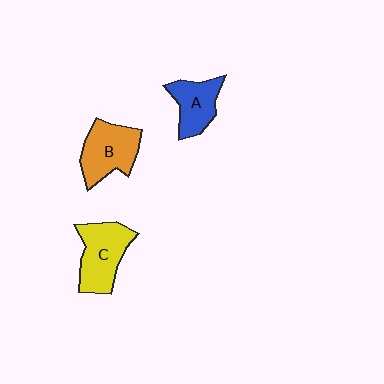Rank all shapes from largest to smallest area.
From largest to smallest: C (yellow), B (orange), A (blue).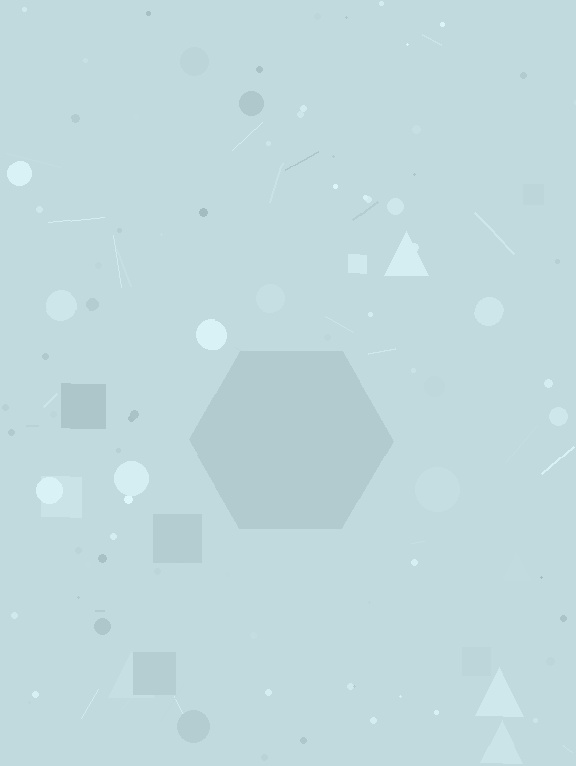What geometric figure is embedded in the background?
A hexagon is embedded in the background.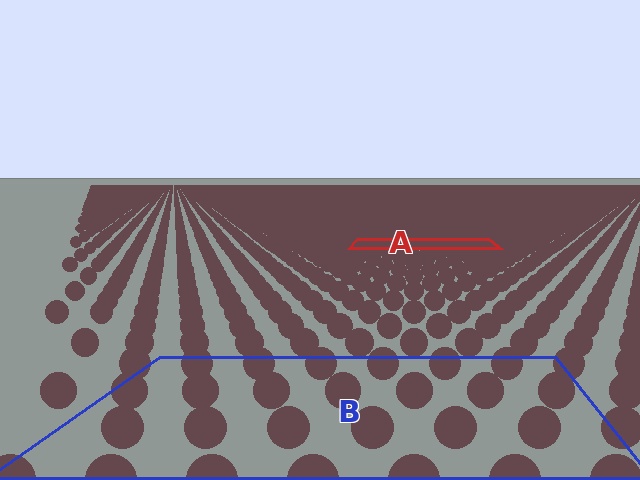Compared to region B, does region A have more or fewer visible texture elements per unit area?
Region A has more texture elements per unit area — they are packed more densely because it is farther away.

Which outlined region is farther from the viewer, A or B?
Region A is farther from the viewer — the texture elements inside it appear smaller and more densely packed.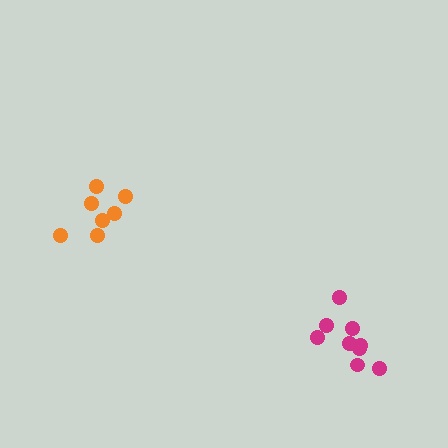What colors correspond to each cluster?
The clusters are colored: orange, magenta.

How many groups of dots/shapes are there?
There are 2 groups.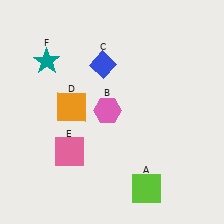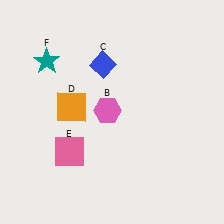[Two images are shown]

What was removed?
The lime square (A) was removed in Image 2.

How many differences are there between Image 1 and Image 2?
There is 1 difference between the two images.